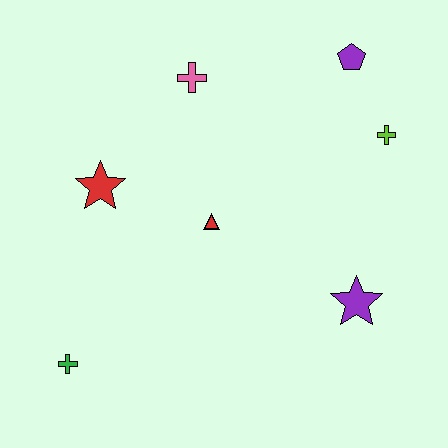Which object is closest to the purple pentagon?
The lime cross is closest to the purple pentagon.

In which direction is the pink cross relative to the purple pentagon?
The pink cross is to the left of the purple pentagon.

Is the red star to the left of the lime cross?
Yes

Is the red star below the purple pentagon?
Yes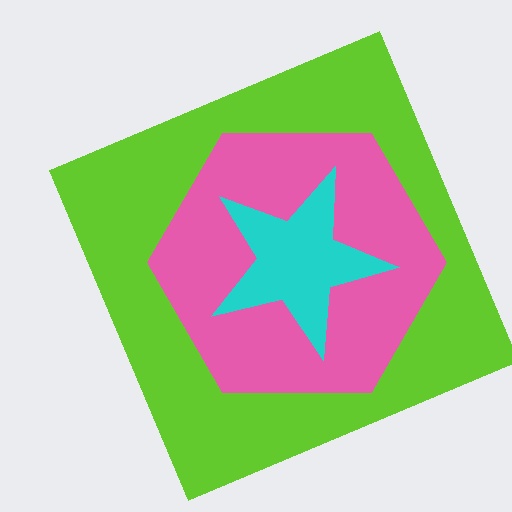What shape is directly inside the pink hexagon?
The cyan star.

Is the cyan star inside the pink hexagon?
Yes.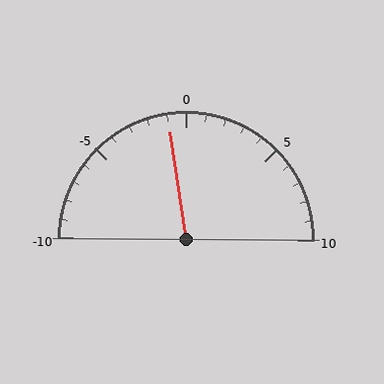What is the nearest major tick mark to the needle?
The nearest major tick mark is 0.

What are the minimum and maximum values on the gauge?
The gauge ranges from -10 to 10.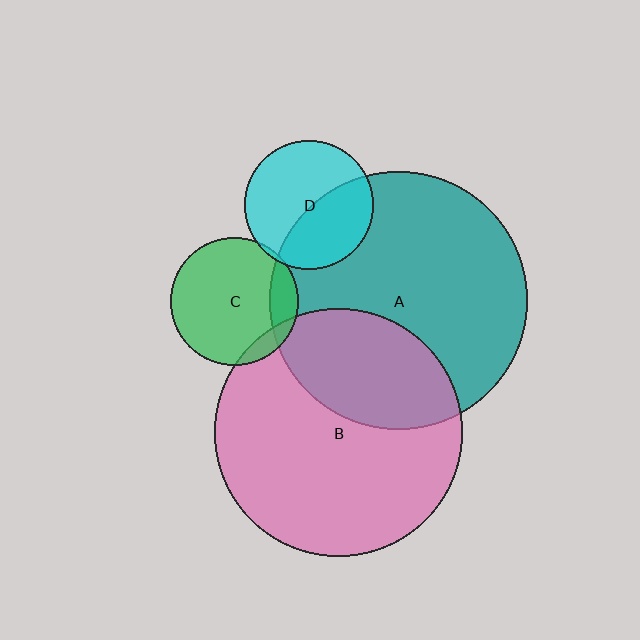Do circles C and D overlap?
Yes.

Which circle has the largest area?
Circle A (teal).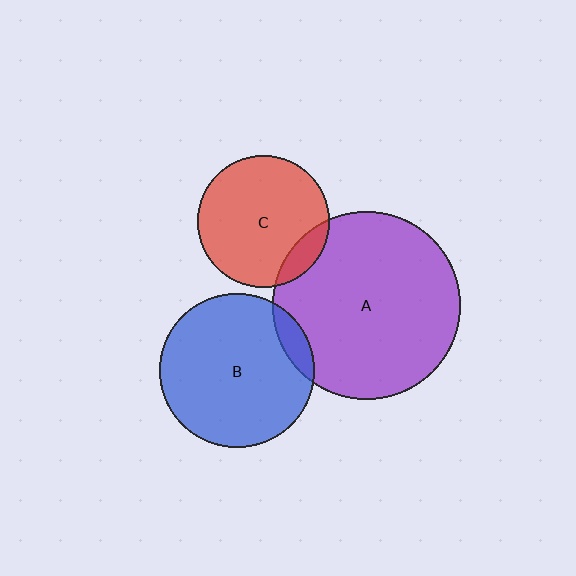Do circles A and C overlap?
Yes.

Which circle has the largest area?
Circle A (purple).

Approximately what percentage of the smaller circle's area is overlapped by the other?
Approximately 10%.